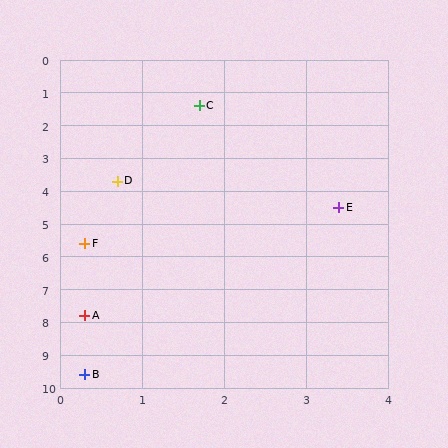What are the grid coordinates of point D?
Point D is at approximately (0.7, 3.7).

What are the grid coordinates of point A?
Point A is at approximately (0.3, 7.8).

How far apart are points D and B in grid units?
Points D and B are about 5.9 grid units apart.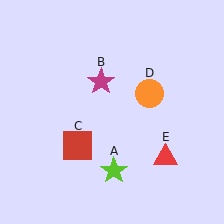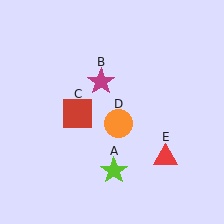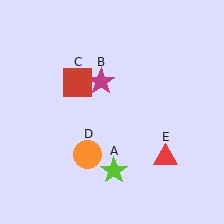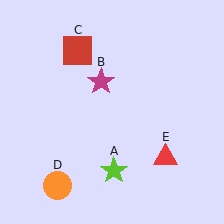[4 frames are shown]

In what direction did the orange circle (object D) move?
The orange circle (object D) moved down and to the left.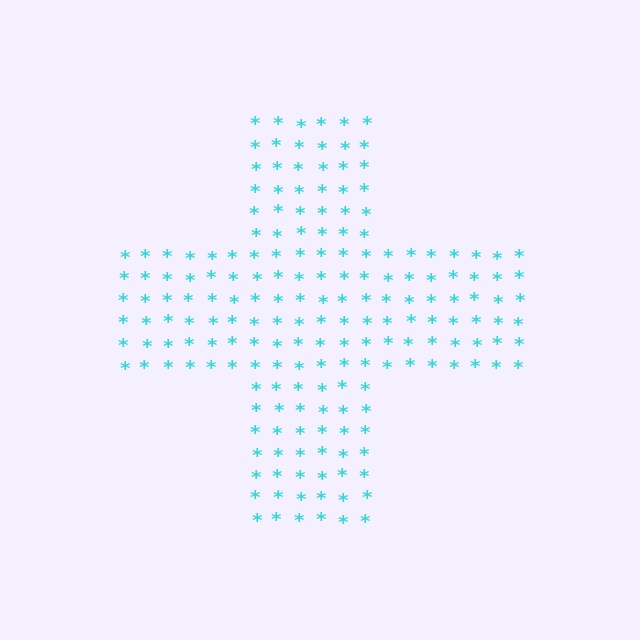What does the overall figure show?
The overall figure shows a cross.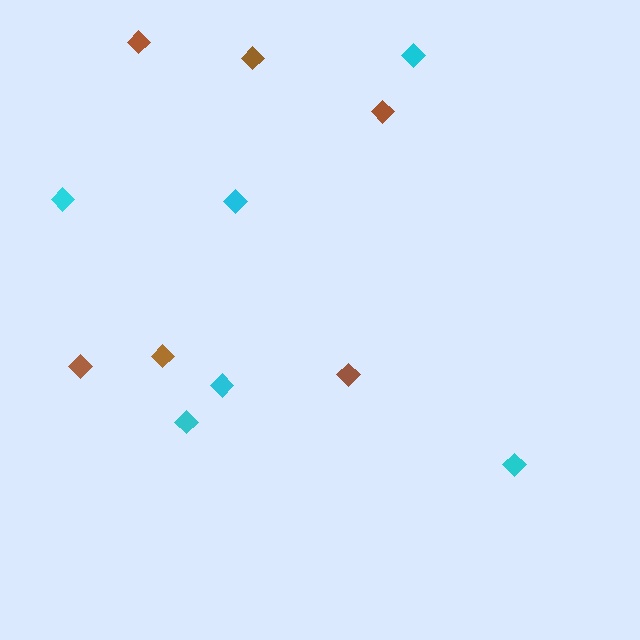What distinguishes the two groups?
There are 2 groups: one group of cyan diamonds (6) and one group of brown diamonds (6).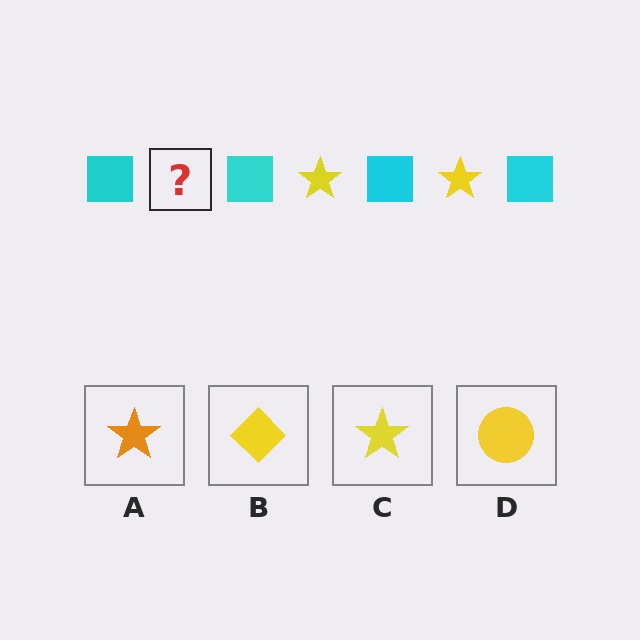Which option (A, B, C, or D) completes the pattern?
C.